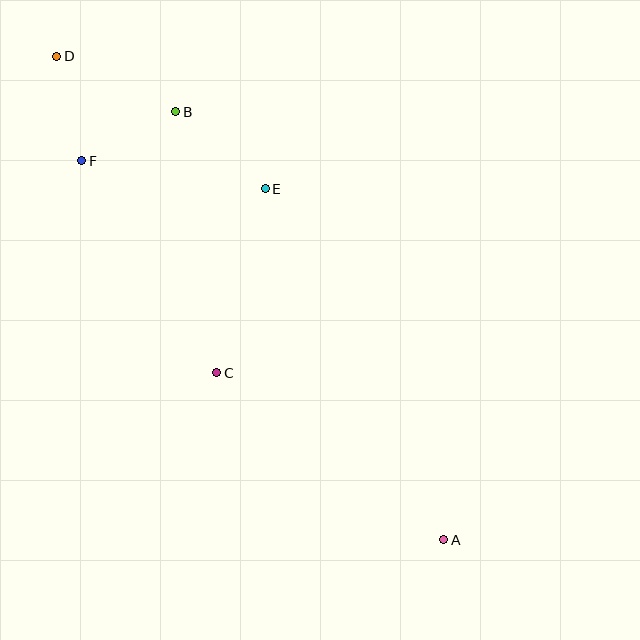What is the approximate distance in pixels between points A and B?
The distance between A and B is approximately 505 pixels.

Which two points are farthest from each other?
Points A and D are farthest from each other.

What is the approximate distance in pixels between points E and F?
The distance between E and F is approximately 186 pixels.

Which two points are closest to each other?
Points B and F are closest to each other.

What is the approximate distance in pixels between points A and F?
The distance between A and F is approximately 524 pixels.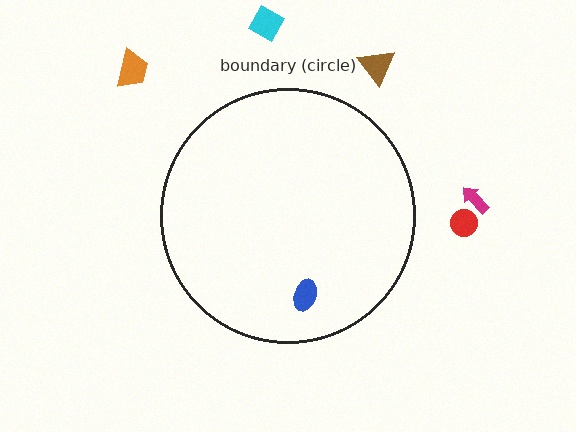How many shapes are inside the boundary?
1 inside, 5 outside.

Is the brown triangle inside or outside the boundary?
Outside.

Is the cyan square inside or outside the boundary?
Outside.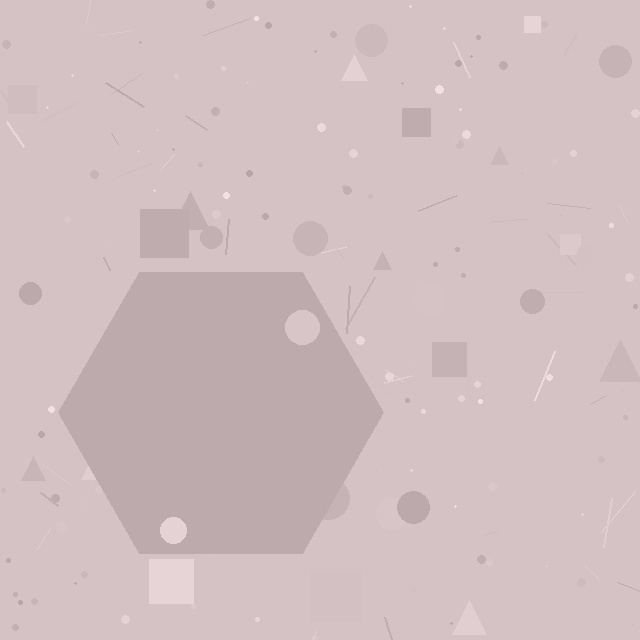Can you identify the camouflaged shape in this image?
The camouflaged shape is a hexagon.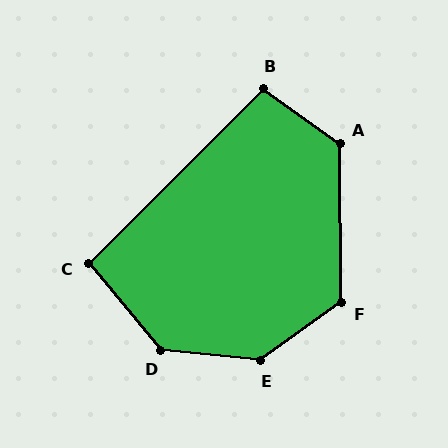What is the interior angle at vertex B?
Approximately 99 degrees (obtuse).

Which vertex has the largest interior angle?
E, at approximately 139 degrees.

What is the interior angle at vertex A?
Approximately 126 degrees (obtuse).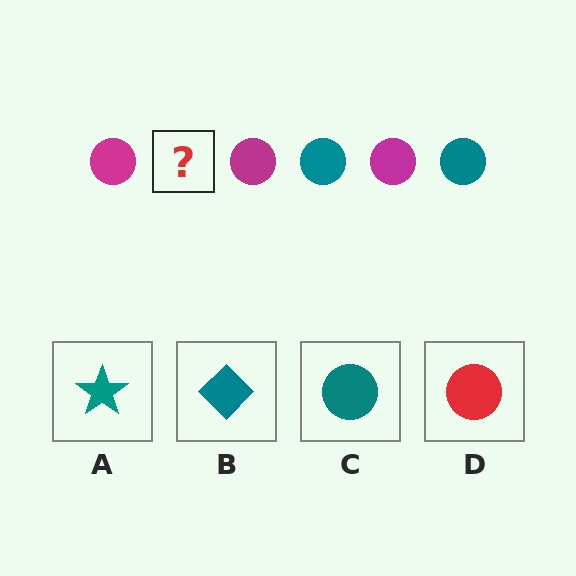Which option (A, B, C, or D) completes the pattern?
C.